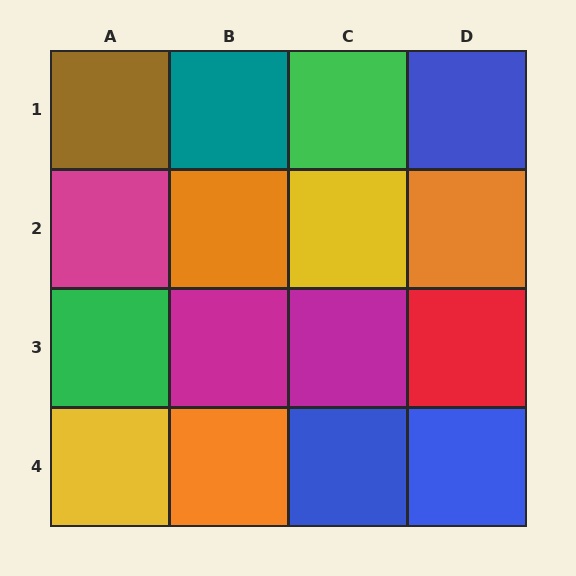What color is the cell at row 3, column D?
Red.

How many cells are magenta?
3 cells are magenta.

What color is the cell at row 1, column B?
Teal.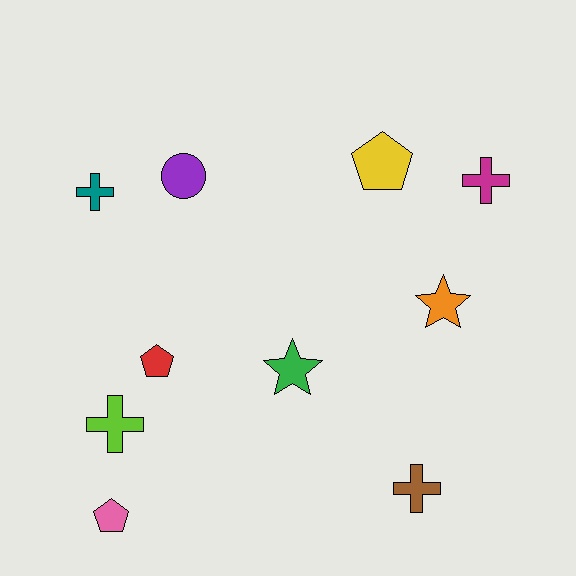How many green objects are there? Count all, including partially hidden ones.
There is 1 green object.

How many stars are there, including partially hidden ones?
There are 2 stars.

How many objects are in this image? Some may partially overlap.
There are 10 objects.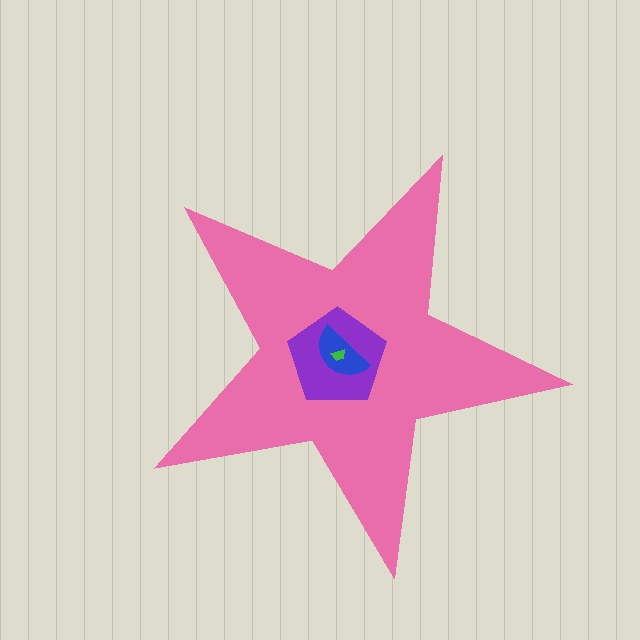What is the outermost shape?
The pink star.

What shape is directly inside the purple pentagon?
The blue semicircle.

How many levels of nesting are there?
4.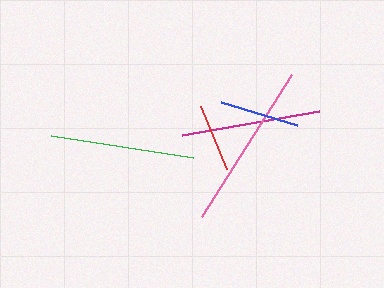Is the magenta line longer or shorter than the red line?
The magenta line is longer than the red line.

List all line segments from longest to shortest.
From longest to shortest: pink, green, magenta, blue, red.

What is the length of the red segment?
The red segment is approximately 68 pixels long.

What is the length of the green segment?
The green segment is approximately 144 pixels long.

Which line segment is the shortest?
The red line is the shortest at approximately 68 pixels.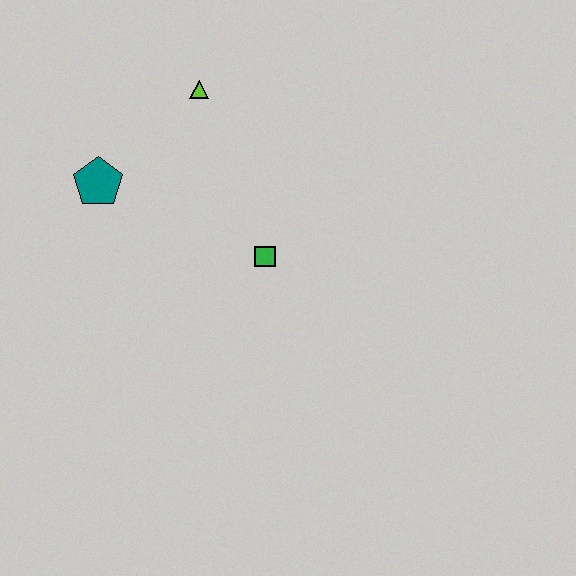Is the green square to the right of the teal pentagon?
Yes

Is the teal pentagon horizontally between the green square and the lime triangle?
No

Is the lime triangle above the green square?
Yes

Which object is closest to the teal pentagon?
The lime triangle is closest to the teal pentagon.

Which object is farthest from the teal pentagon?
The green square is farthest from the teal pentagon.